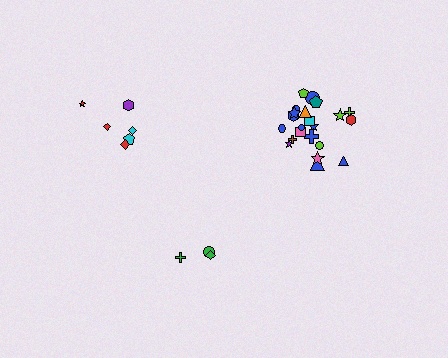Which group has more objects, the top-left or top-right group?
The top-right group.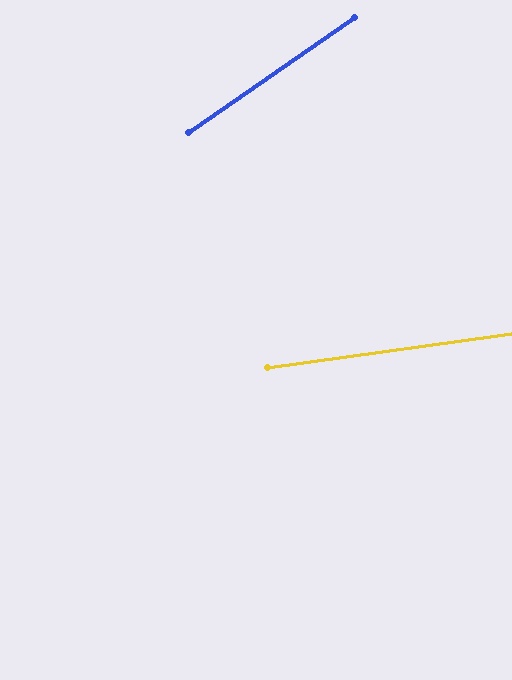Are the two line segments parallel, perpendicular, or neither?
Neither parallel nor perpendicular — they differ by about 27°.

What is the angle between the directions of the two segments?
Approximately 27 degrees.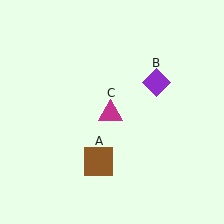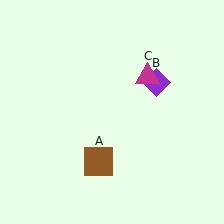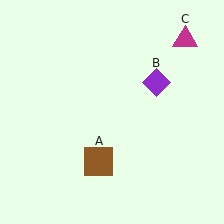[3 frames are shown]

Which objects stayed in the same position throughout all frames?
Brown square (object A) and purple diamond (object B) remained stationary.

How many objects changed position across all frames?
1 object changed position: magenta triangle (object C).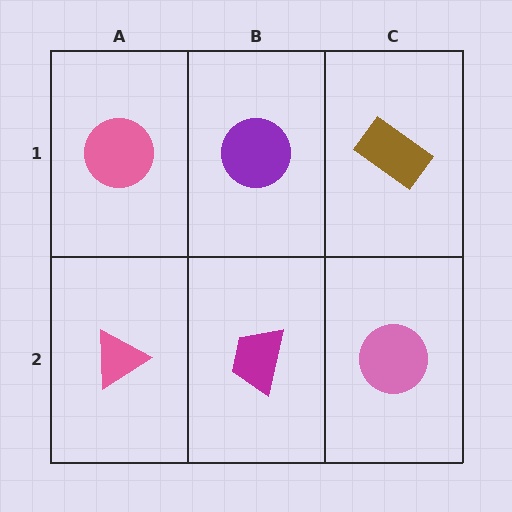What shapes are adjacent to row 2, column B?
A purple circle (row 1, column B), a pink triangle (row 2, column A), a pink circle (row 2, column C).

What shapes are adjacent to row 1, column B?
A magenta trapezoid (row 2, column B), a pink circle (row 1, column A), a brown rectangle (row 1, column C).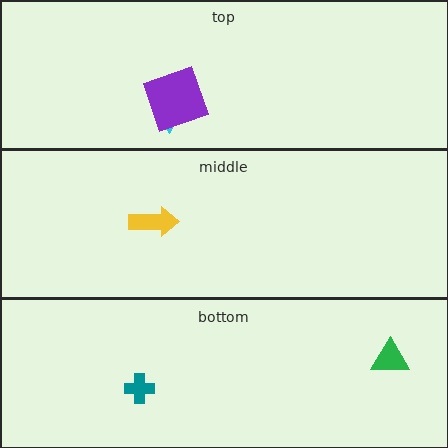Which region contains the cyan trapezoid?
The top region.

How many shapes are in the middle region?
1.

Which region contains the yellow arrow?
The middle region.